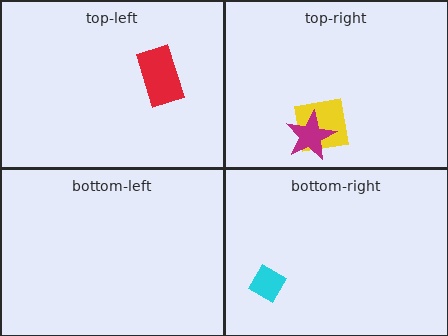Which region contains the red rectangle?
The top-left region.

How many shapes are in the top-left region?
1.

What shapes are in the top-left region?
The red rectangle.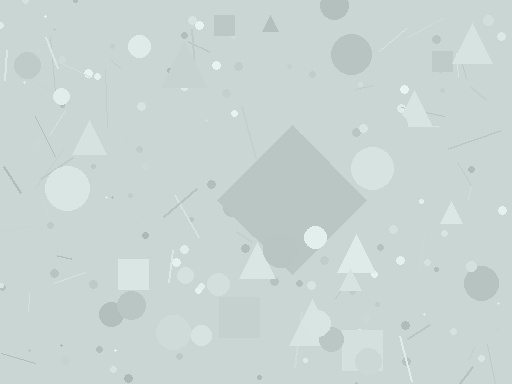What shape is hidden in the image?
A diamond is hidden in the image.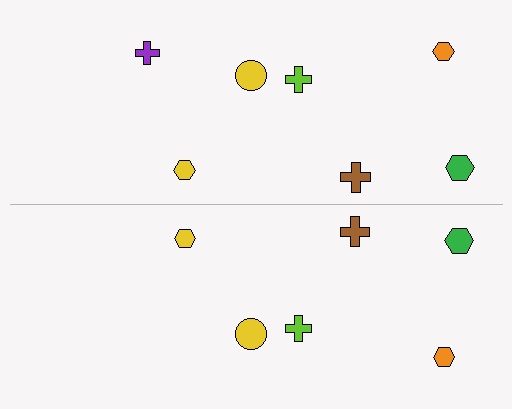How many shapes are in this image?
There are 13 shapes in this image.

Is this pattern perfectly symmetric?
No, the pattern is not perfectly symmetric. A purple cross is missing from the bottom side.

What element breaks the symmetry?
A purple cross is missing from the bottom side.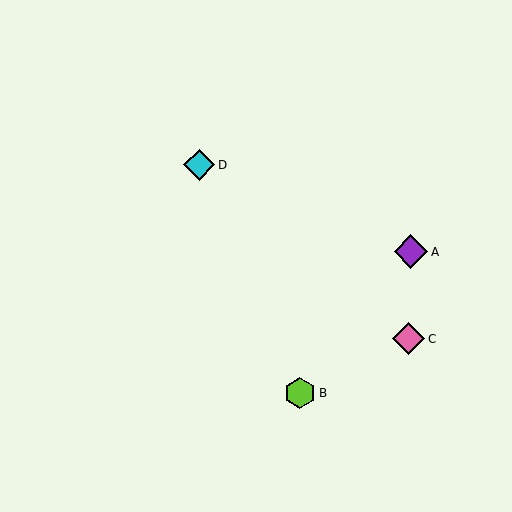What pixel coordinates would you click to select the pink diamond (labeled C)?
Click at (409, 339) to select the pink diamond C.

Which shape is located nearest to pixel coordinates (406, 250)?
The purple diamond (labeled A) at (411, 252) is nearest to that location.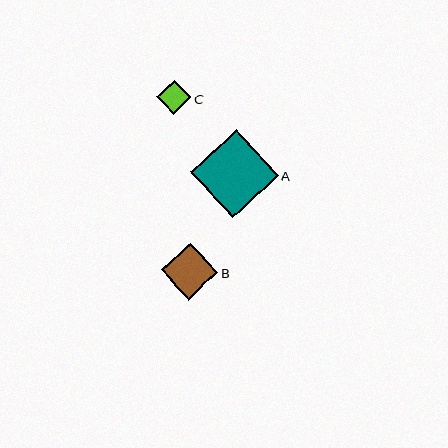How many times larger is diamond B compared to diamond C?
Diamond B is approximately 1.6 times the size of diamond C.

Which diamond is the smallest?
Diamond C is the smallest with a size of approximately 34 pixels.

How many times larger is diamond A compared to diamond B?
Diamond A is approximately 1.6 times the size of diamond B.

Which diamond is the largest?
Diamond A is the largest with a size of approximately 88 pixels.